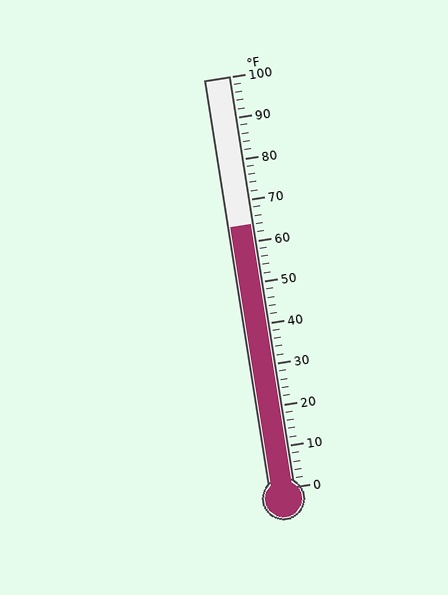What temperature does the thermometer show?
The thermometer shows approximately 64°F.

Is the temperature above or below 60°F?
The temperature is above 60°F.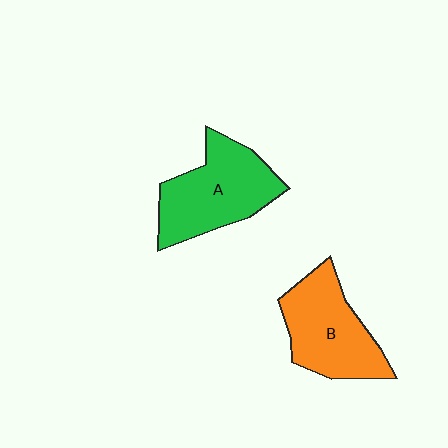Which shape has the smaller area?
Shape B (orange).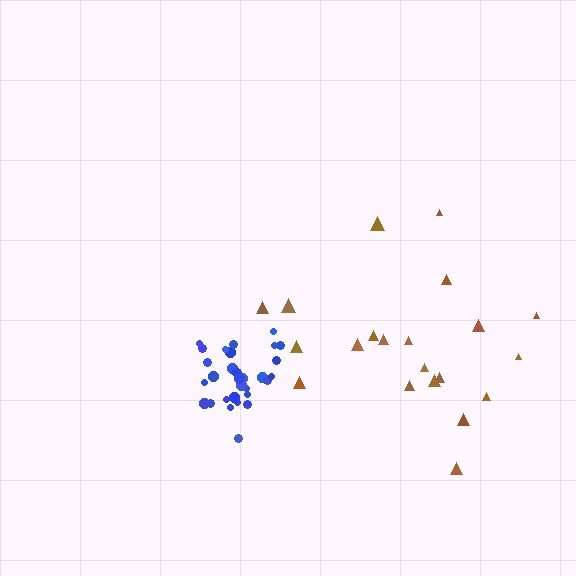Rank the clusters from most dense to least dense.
blue, brown.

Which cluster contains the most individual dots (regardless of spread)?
Blue (31).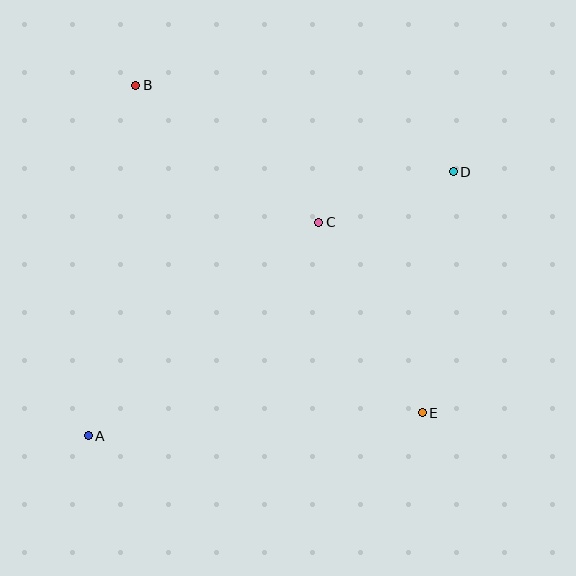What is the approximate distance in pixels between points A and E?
The distance between A and E is approximately 335 pixels.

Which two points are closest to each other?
Points C and D are closest to each other.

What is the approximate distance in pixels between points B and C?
The distance between B and C is approximately 228 pixels.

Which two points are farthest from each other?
Points A and D are farthest from each other.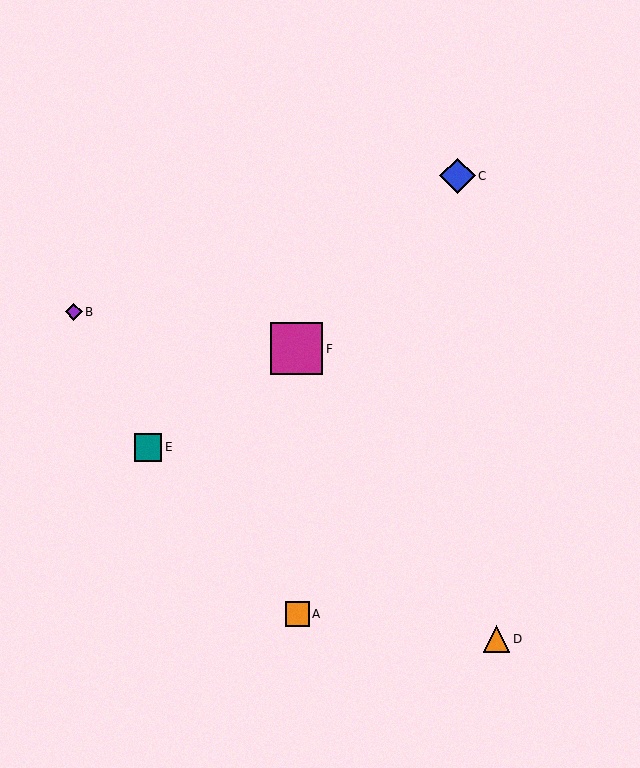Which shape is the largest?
The magenta square (labeled F) is the largest.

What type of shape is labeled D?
Shape D is an orange triangle.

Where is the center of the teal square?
The center of the teal square is at (148, 447).